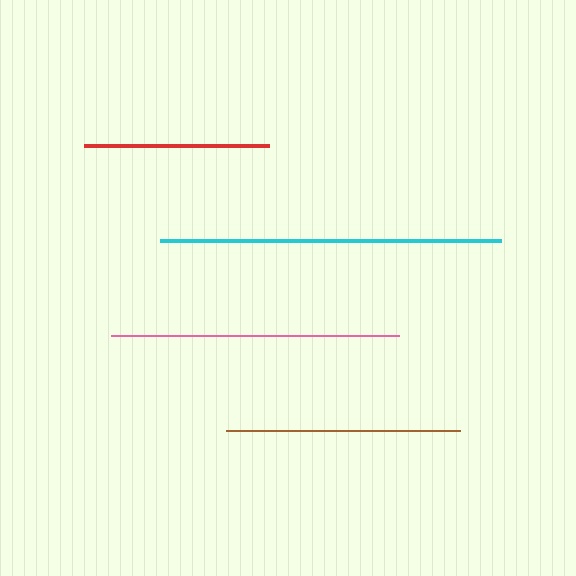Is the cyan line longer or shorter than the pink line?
The cyan line is longer than the pink line.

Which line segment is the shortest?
The red line is the shortest at approximately 184 pixels.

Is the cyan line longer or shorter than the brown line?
The cyan line is longer than the brown line.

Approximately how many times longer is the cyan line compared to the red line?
The cyan line is approximately 1.9 times the length of the red line.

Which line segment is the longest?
The cyan line is the longest at approximately 341 pixels.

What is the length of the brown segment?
The brown segment is approximately 233 pixels long.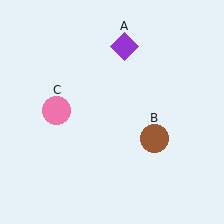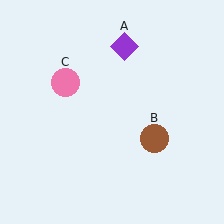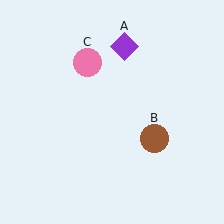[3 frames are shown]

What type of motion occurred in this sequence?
The pink circle (object C) rotated clockwise around the center of the scene.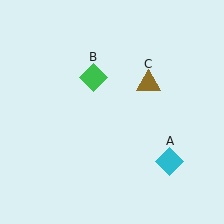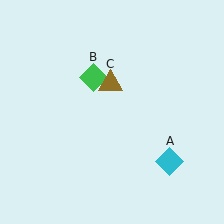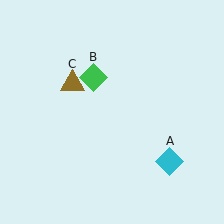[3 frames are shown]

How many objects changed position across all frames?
1 object changed position: brown triangle (object C).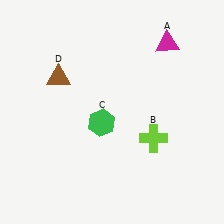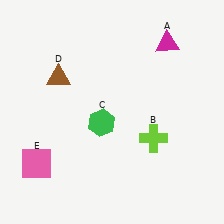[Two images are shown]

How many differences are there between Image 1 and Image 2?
There is 1 difference between the two images.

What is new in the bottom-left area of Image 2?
A pink square (E) was added in the bottom-left area of Image 2.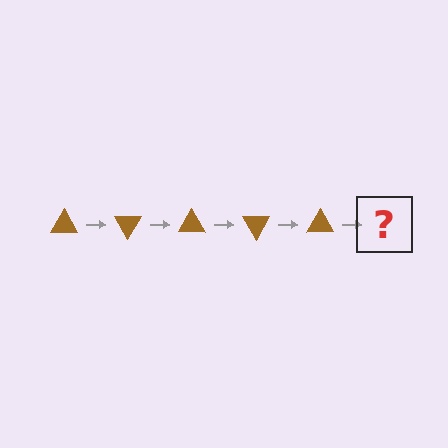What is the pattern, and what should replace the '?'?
The pattern is that the triangle rotates 60 degrees each step. The '?' should be a brown triangle rotated 300 degrees.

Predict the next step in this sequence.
The next step is a brown triangle rotated 300 degrees.